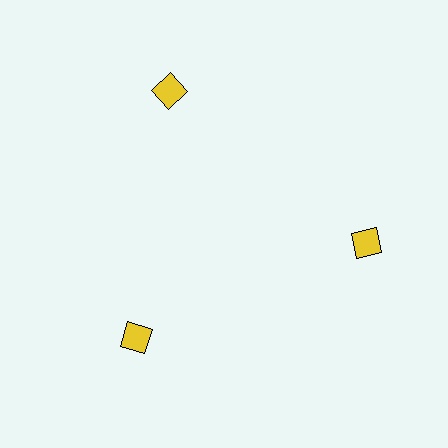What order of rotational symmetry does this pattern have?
This pattern has 3-fold rotational symmetry.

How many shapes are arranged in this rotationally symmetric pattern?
There are 3 shapes, arranged in 3 groups of 1.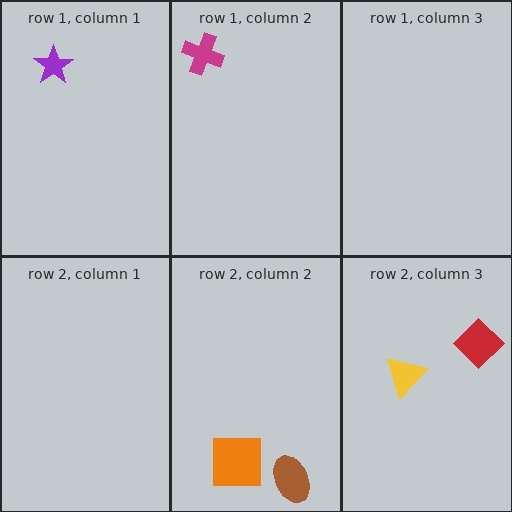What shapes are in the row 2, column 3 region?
The red diamond, the yellow triangle.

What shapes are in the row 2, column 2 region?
The brown ellipse, the orange square.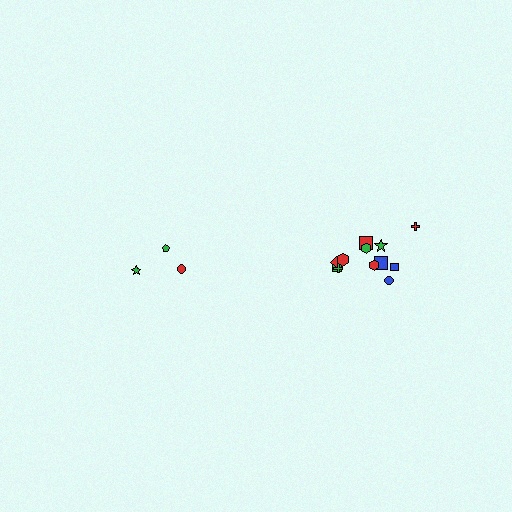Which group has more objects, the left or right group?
The right group.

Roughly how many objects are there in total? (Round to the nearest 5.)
Roughly 15 objects in total.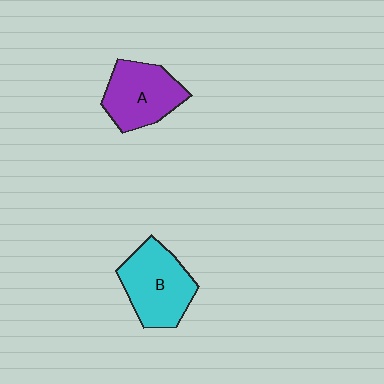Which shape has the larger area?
Shape B (cyan).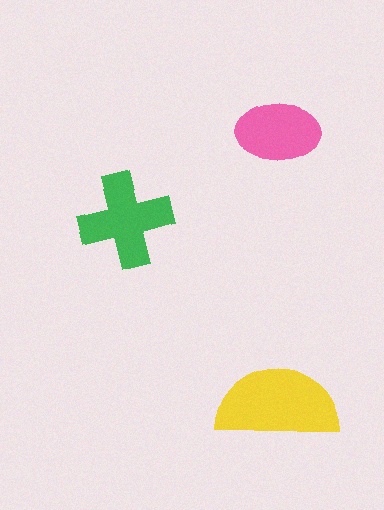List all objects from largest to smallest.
The yellow semicircle, the green cross, the pink ellipse.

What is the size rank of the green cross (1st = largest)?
2nd.